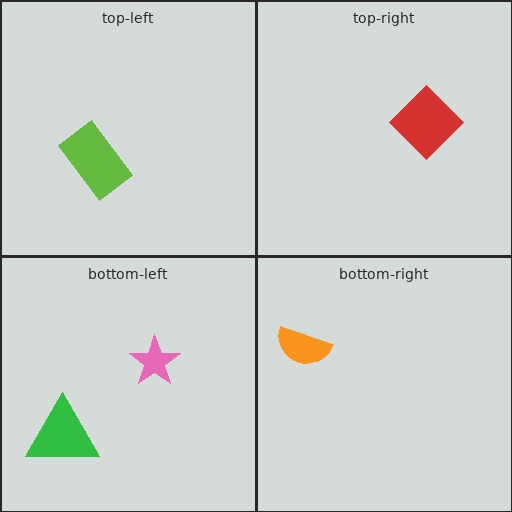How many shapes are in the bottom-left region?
2.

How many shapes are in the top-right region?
1.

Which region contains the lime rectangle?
The top-left region.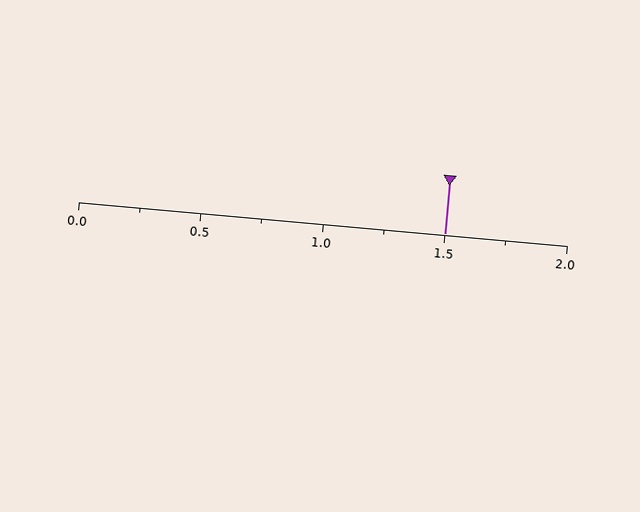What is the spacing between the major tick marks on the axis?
The major ticks are spaced 0.5 apart.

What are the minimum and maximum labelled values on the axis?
The axis runs from 0.0 to 2.0.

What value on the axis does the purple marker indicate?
The marker indicates approximately 1.5.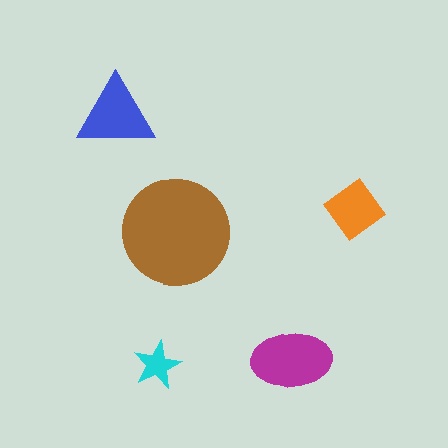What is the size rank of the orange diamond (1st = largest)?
4th.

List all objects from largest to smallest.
The brown circle, the magenta ellipse, the blue triangle, the orange diamond, the cyan star.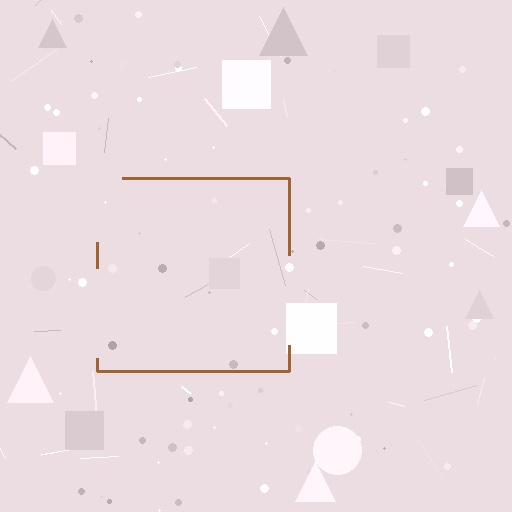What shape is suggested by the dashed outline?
The dashed outline suggests a square.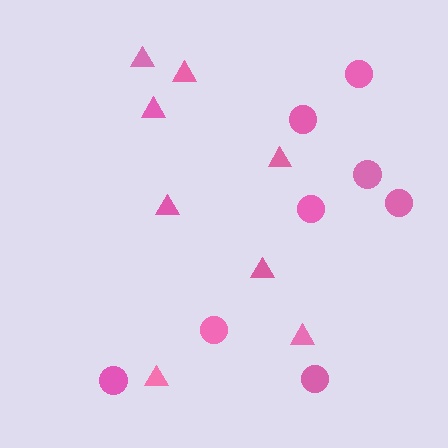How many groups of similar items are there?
There are 2 groups: one group of circles (8) and one group of triangles (8).